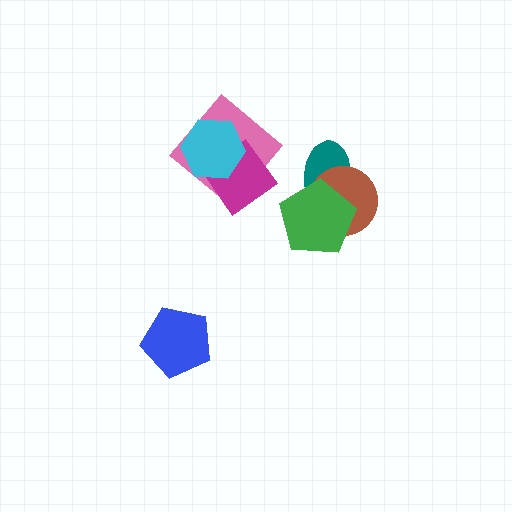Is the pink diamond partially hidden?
Yes, it is partially covered by another shape.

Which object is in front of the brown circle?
The green pentagon is in front of the brown circle.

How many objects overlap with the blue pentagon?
0 objects overlap with the blue pentagon.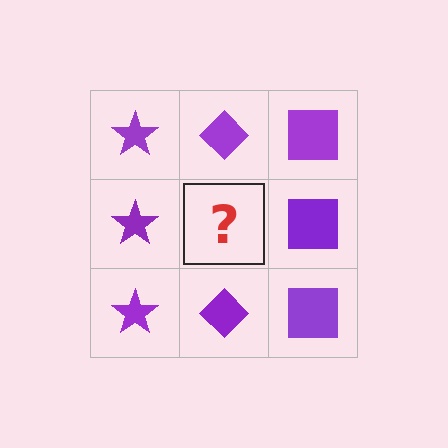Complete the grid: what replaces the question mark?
The question mark should be replaced with a purple diamond.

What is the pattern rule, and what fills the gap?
The rule is that each column has a consistent shape. The gap should be filled with a purple diamond.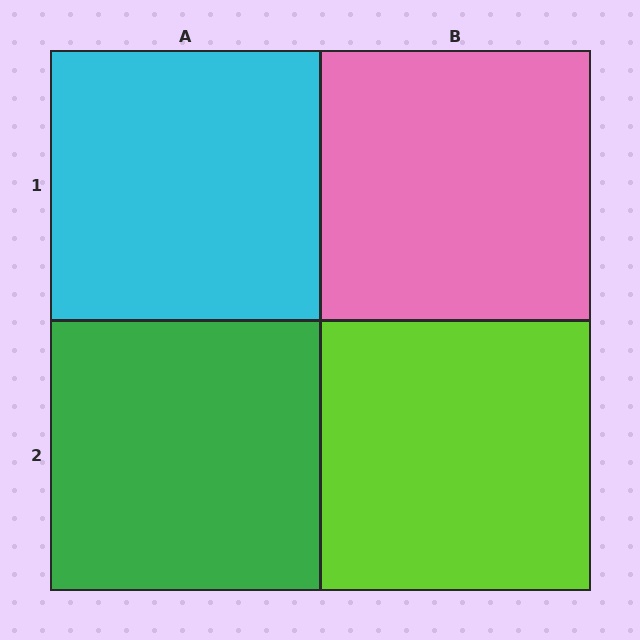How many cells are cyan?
1 cell is cyan.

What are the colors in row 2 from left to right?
Green, lime.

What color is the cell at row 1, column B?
Pink.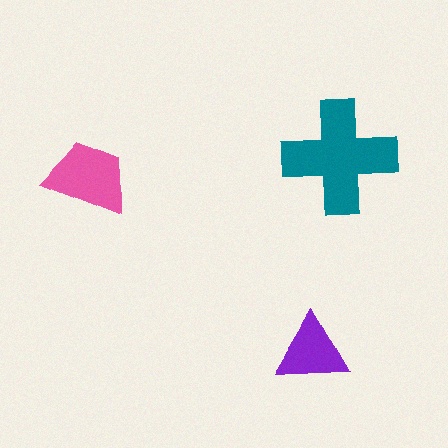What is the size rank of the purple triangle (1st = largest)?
3rd.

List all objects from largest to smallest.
The teal cross, the pink trapezoid, the purple triangle.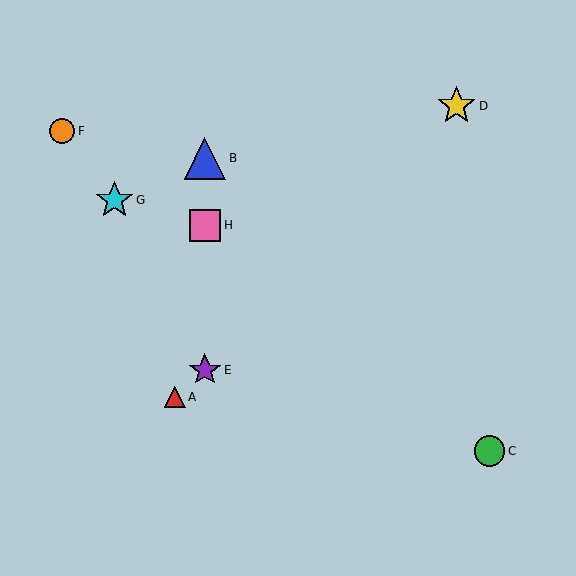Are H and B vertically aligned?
Yes, both are at x≈205.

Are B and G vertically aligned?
No, B is at x≈205 and G is at x≈115.